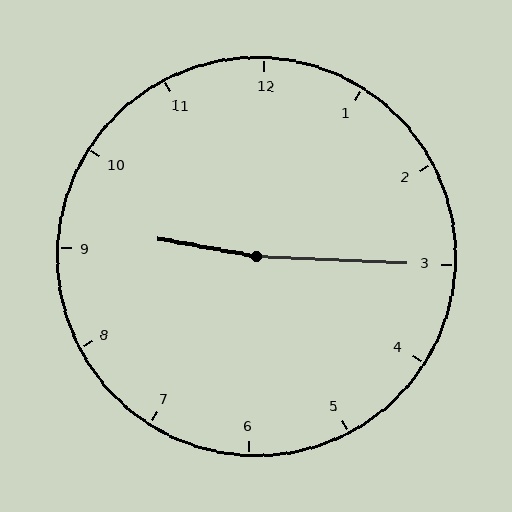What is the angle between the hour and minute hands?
Approximately 172 degrees.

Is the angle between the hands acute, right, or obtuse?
It is obtuse.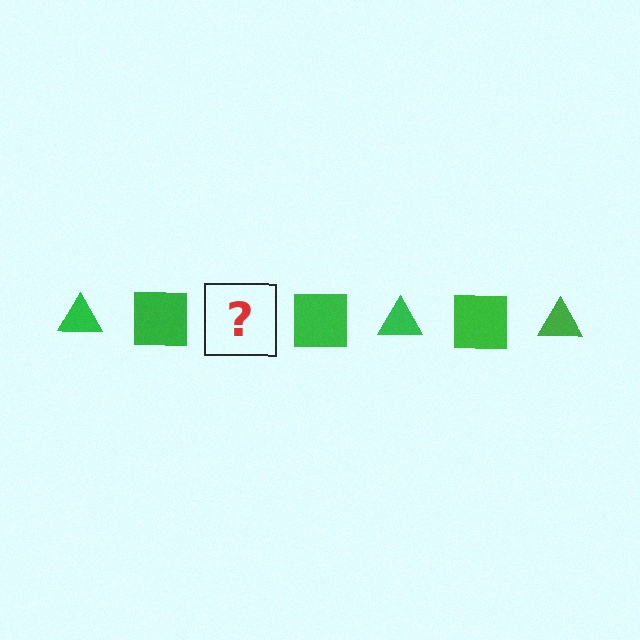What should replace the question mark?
The question mark should be replaced with a green triangle.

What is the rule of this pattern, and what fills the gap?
The rule is that the pattern cycles through triangle, square shapes in green. The gap should be filled with a green triangle.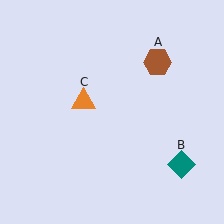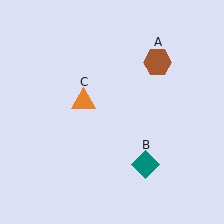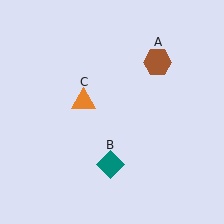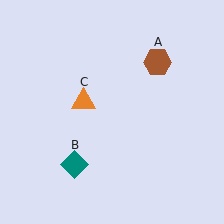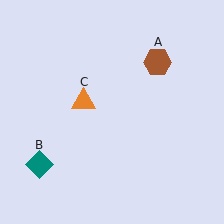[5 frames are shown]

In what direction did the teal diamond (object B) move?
The teal diamond (object B) moved left.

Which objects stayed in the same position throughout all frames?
Brown hexagon (object A) and orange triangle (object C) remained stationary.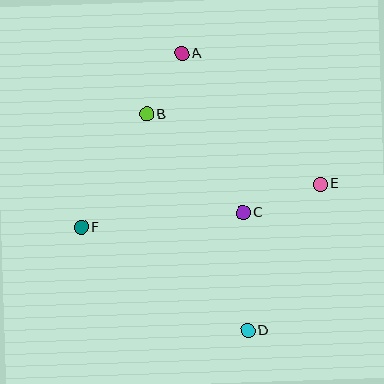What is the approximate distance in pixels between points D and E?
The distance between D and E is approximately 163 pixels.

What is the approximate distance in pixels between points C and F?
The distance between C and F is approximately 163 pixels.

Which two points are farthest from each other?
Points A and D are farthest from each other.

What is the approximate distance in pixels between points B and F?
The distance between B and F is approximately 131 pixels.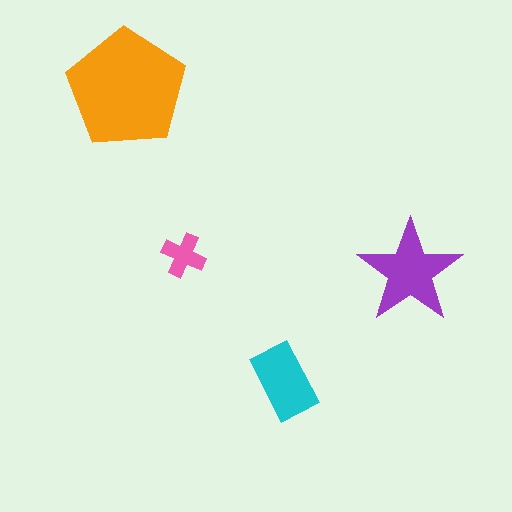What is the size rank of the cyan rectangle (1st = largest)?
3rd.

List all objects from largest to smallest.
The orange pentagon, the purple star, the cyan rectangle, the pink cross.